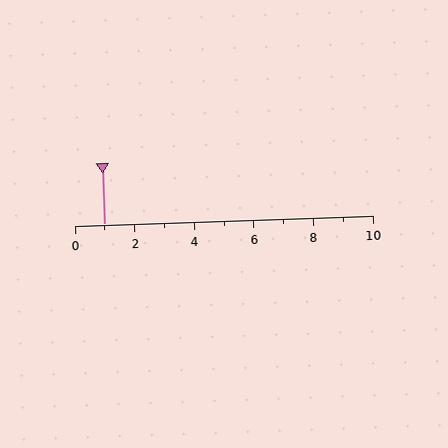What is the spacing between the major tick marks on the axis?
The major ticks are spaced 2 apart.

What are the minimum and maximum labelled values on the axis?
The axis runs from 0 to 10.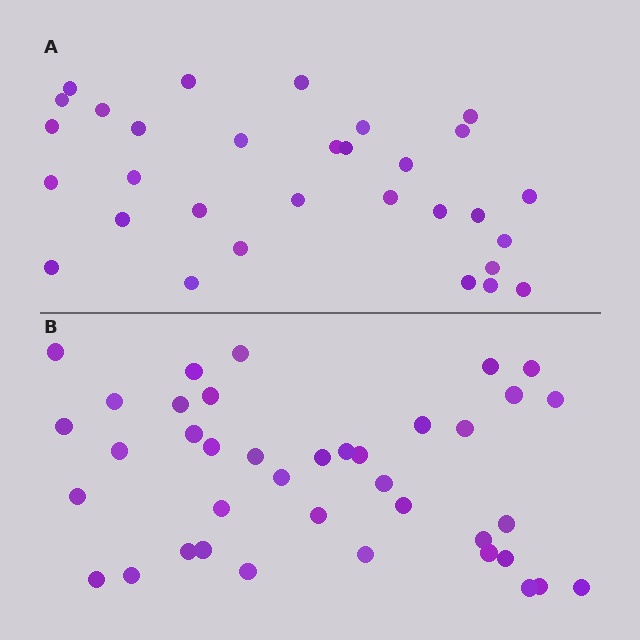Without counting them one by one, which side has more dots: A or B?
Region B (the bottom region) has more dots.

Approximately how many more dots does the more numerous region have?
Region B has roughly 8 or so more dots than region A.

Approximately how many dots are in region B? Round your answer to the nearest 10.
About 40 dots. (The exact count is 39, which rounds to 40.)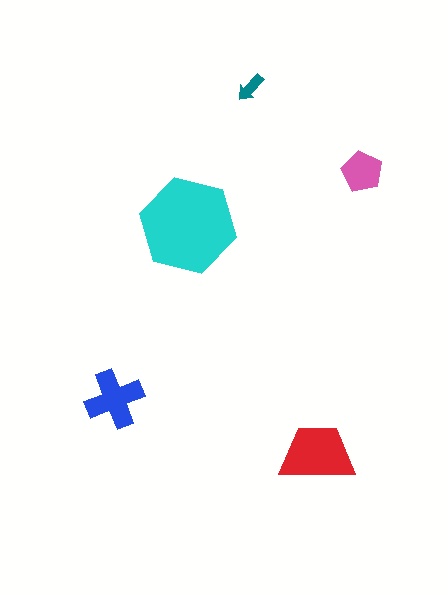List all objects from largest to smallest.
The cyan hexagon, the red trapezoid, the blue cross, the pink pentagon, the teal arrow.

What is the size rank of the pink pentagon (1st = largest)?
4th.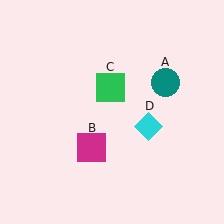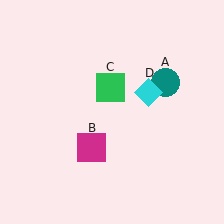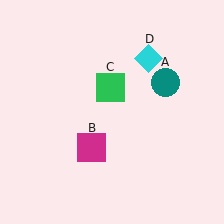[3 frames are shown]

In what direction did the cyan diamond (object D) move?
The cyan diamond (object D) moved up.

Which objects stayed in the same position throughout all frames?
Teal circle (object A) and magenta square (object B) and green square (object C) remained stationary.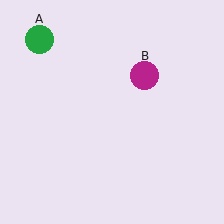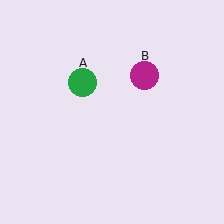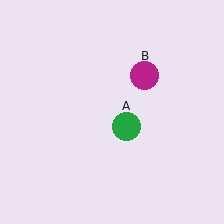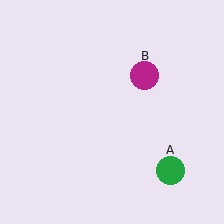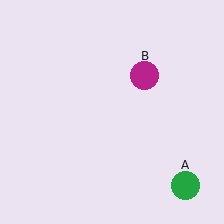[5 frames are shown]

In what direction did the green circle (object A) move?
The green circle (object A) moved down and to the right.